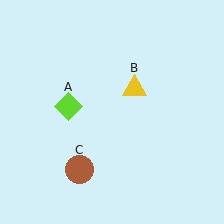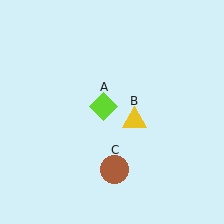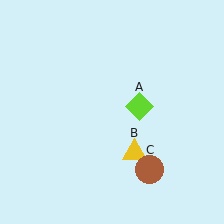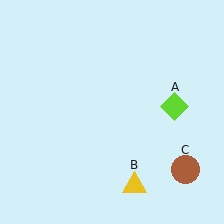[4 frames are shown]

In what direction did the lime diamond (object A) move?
The lime diamond (object A) moved right.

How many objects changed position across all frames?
3 objects changed position: lime diamond (object A), yellow triangle (object B), brown circle (object C).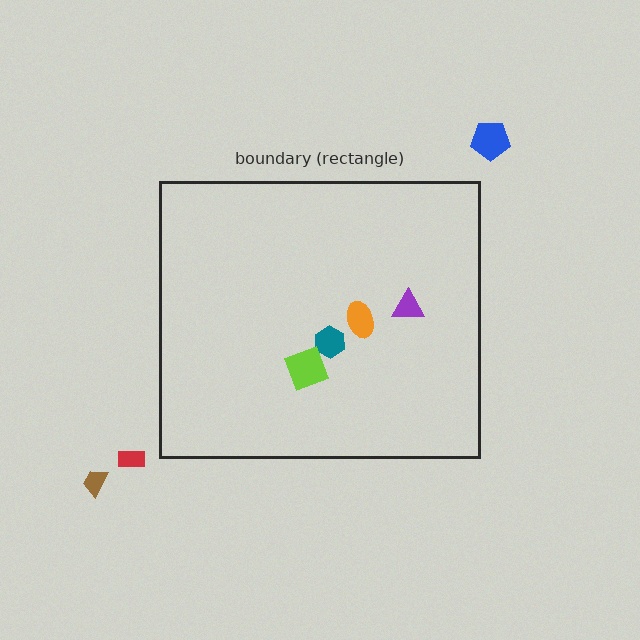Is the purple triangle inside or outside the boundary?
Inside.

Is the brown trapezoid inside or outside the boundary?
Outside.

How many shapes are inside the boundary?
4 inside, 3 outside.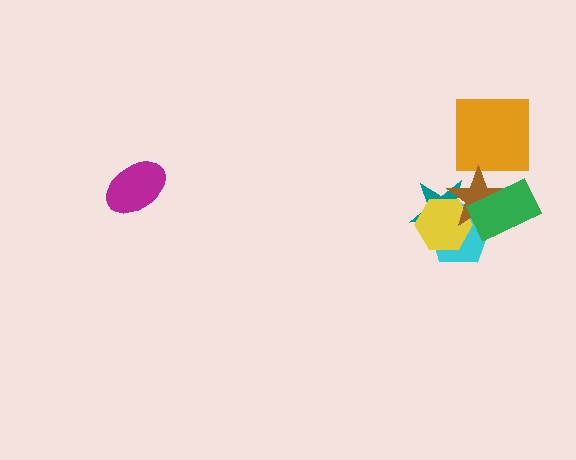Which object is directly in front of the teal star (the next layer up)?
The cyan pentagon is directly in front of the teal star.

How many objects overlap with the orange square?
0 objects overlap with the orange square.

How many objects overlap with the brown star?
4 objects overlap with the brown star.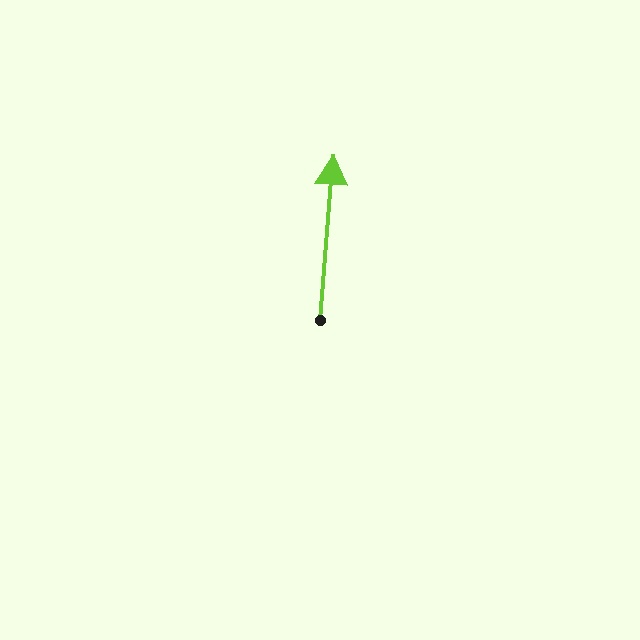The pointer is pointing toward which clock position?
Roughly 12 o'clock.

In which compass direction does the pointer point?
North.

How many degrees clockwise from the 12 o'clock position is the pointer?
Approximately 5 degrees.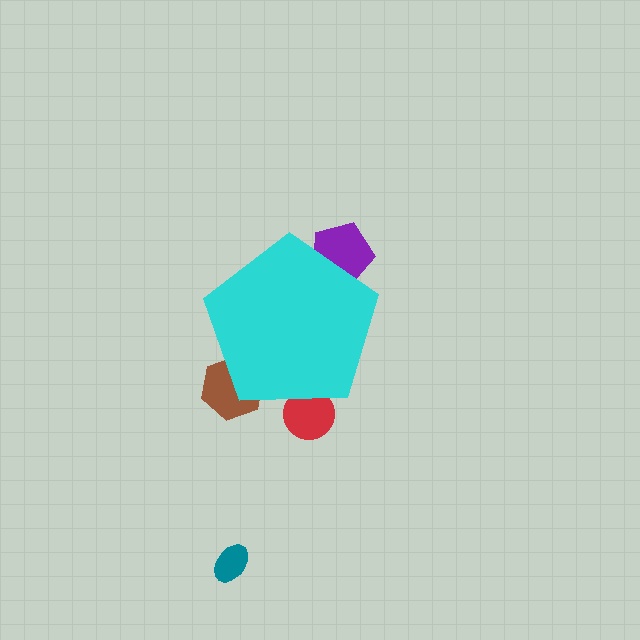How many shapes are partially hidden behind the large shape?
3 shapes are partially hidden.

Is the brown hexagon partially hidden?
Yes, the brown hexagon is partially hidden behind the cyan pentagon.